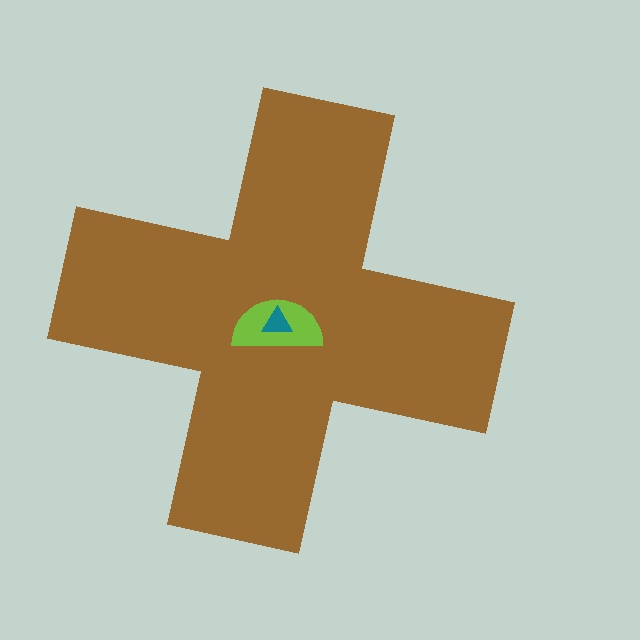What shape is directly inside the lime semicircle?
The teal triangle.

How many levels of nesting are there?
3.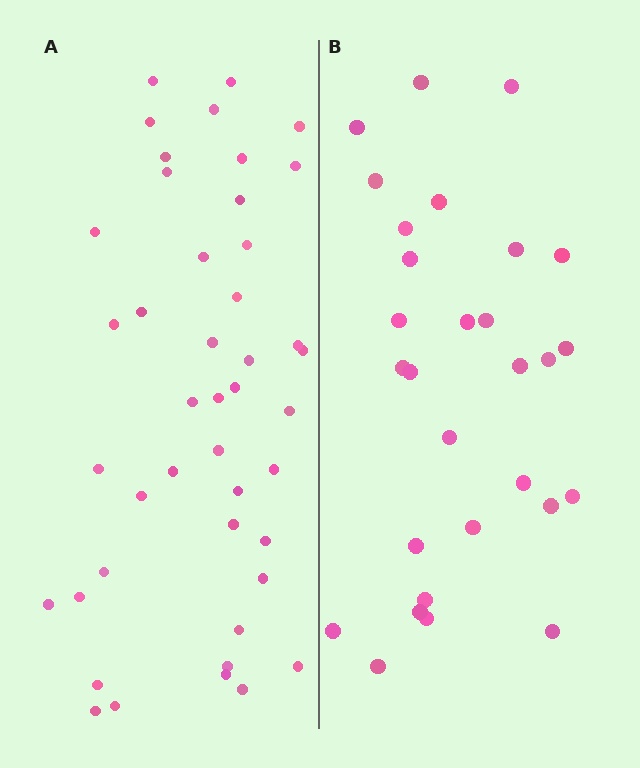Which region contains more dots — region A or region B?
Region A (the left region) has more dots.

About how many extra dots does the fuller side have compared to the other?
Region A has approximately 15 more dots than region B.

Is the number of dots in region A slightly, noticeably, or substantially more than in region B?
Region A has substantially more. The ratio is roughly 1.5 to 1.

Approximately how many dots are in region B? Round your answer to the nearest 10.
About 30 dots. (The exact count is 29, which rounds to 30.)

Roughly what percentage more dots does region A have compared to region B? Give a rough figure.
About 50% more.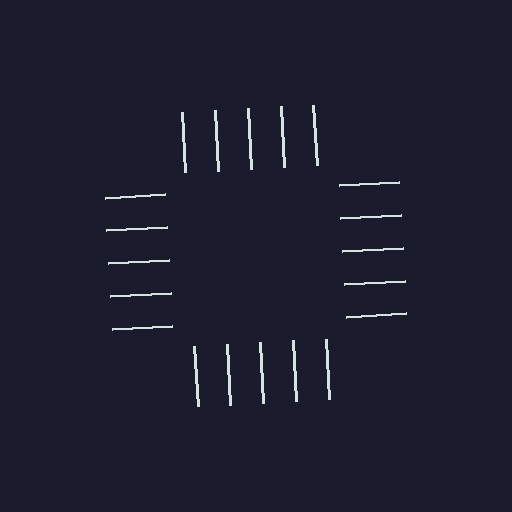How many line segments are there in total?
20 — 5 along each of the 4 edges.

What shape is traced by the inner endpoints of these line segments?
An illusory square — the line segments terminate on its edges but no continuous stroke is drawn.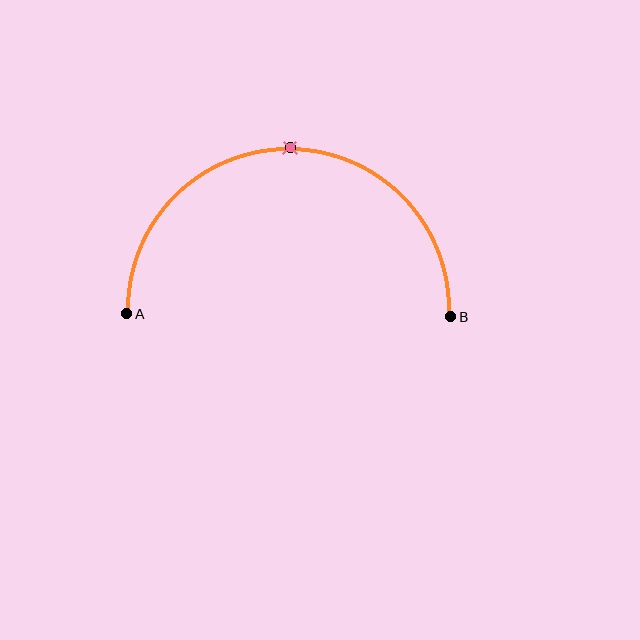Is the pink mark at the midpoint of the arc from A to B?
Yes. The pink mark lies on the arc at equal arc-length from both A and B — it is the arc midpoint.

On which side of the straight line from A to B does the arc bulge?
The arc bulges above the straight line connecting A and B.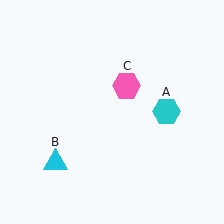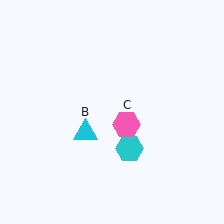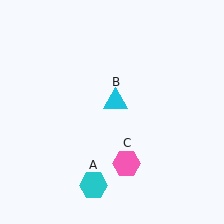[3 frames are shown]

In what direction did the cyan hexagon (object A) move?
The cyan hexagon (object A) moved down and to the left.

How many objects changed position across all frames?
3 objects changed position: cyan hexagon (object A), cyan triangle (object B), pink hexagon (object C).